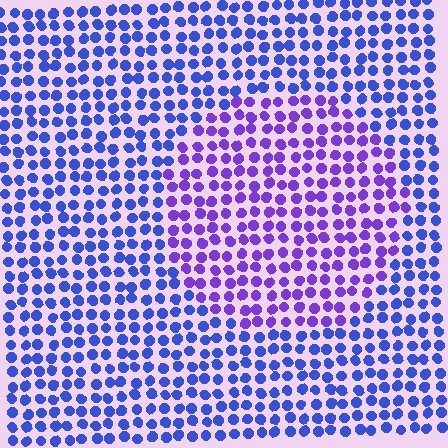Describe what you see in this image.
The image is filled with small blue elements in a uniform arrangement. A circle-shaped region is visible where the elements are tinted to a slightly different hue, forming a subtle color boundary.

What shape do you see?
I see a circle.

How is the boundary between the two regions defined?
The boundary is defined purely by a slight shift in hue (about 36 degrees). Spacing, size, and orientation are identical on both sides.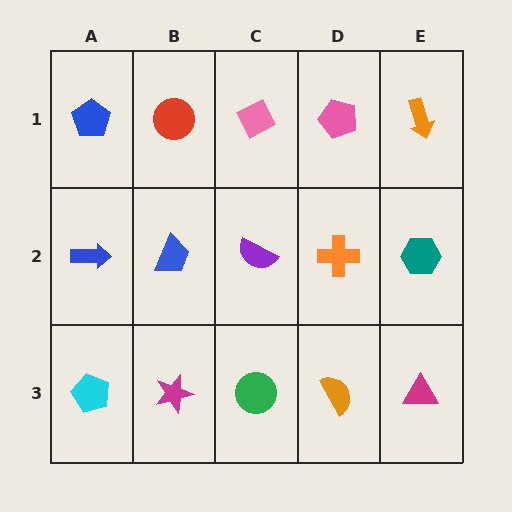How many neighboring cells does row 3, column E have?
2.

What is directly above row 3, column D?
An orange cross.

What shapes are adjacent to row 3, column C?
A purple semicircle (row 2, column C), a magenta star (row 3, column B), an orange semicircle (row 3, column D).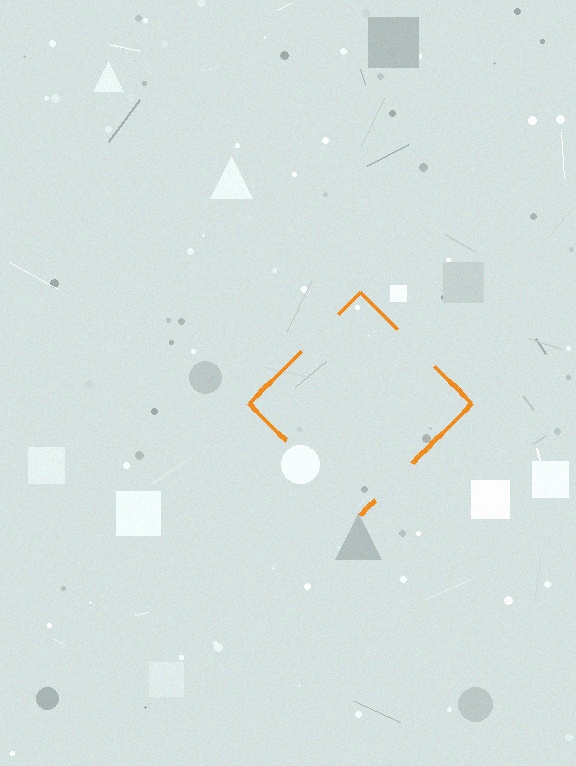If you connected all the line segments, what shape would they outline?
They would outline a diamond.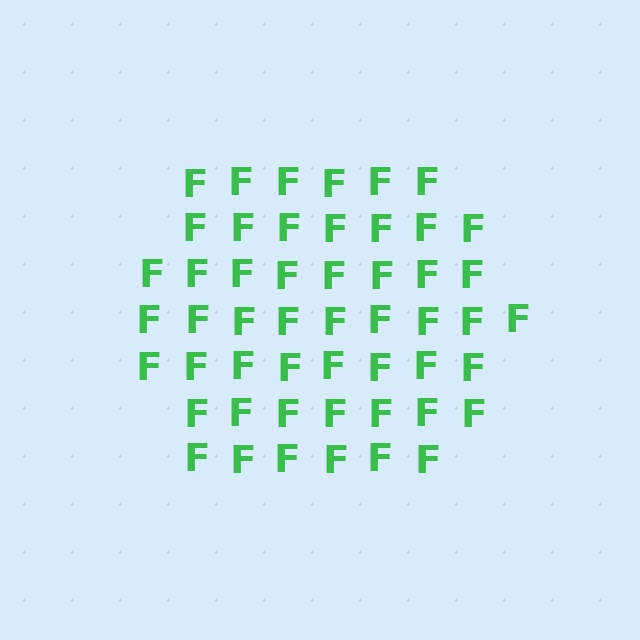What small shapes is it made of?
It is made of small letter F's.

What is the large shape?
The large shape is a hexagon.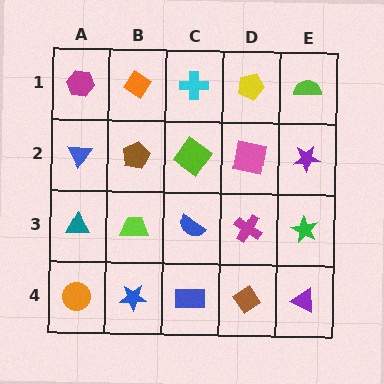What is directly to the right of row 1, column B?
A cyan cross.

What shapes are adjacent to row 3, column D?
A pink square (row 2, column D), a brown diamond (row 4, column D), a blue semicircle (row 3, column C), a green star (row 3, column E).